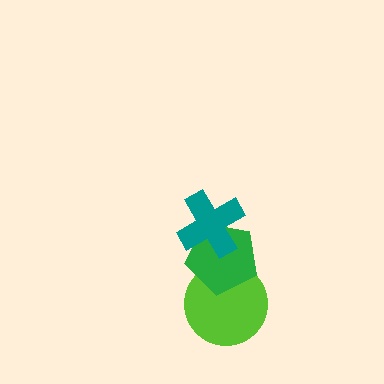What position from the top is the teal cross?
The teal cross is 1st from the top.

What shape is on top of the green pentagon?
The teal cross is on top of the green pentagon.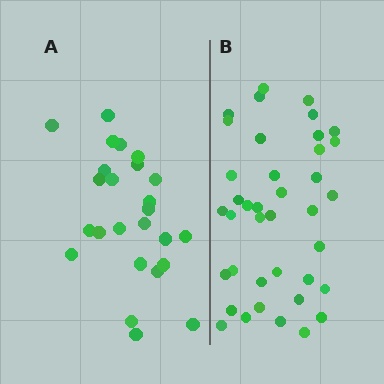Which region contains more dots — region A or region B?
Region B (the right region) has more dots.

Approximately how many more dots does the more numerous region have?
Region B has approximately 15 more dots than region A.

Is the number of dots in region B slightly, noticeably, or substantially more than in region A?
Region B has substantially more. The ratio is roughly 1.6 to 1.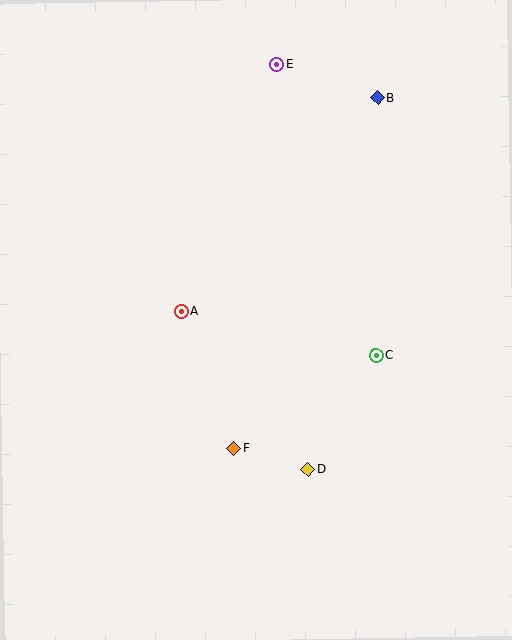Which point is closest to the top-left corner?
Point E is closest to the top-left corner.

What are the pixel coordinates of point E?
Point E is at (276, 64).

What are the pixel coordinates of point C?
Point C is at (376, 355).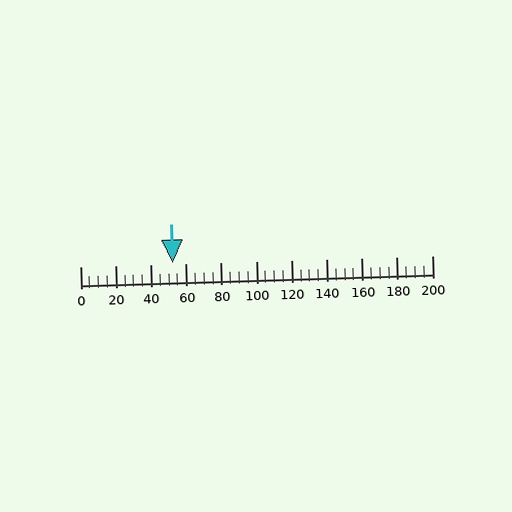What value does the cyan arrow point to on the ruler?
The cyan arrow points to approximately 52.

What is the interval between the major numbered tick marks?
The major tick marks are spaced 20 units apart.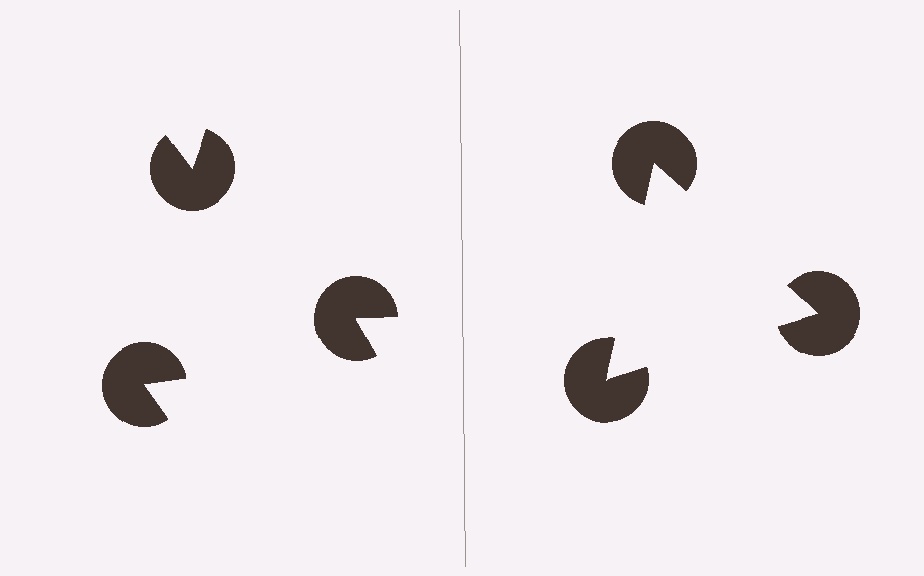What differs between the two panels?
The pac-man discs are positioned identically on both sides; only the wedge orientations differ. On the right they align to a triangle; on the left they are misaligned.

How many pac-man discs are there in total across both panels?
6 — 3 on each side.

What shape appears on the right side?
An illusory triangle.